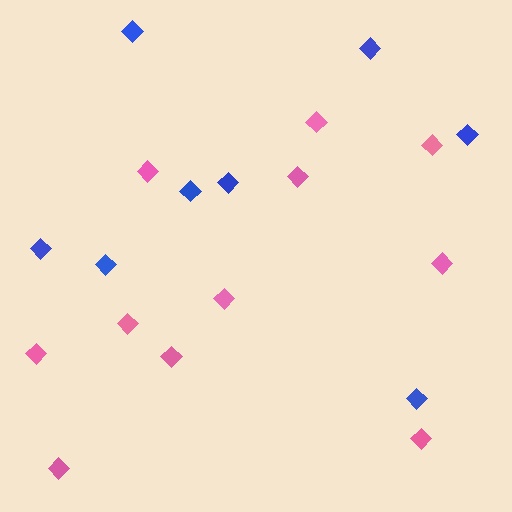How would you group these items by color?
There are 2 groups: one group of pink diamonds (11) and one group of blue diamonds (8).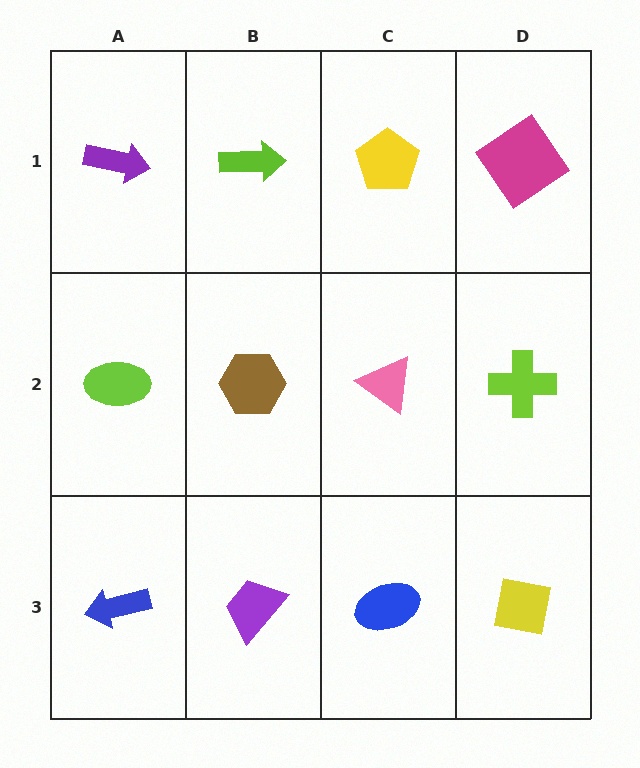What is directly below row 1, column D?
A lime cross.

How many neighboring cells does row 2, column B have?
4.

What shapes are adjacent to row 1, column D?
A lime cross (row 2, column D), a yellow pentagon (row 1, column C).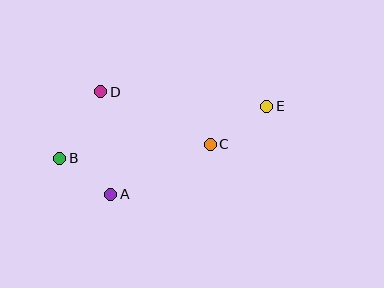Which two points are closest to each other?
Points A and B are closest to each other.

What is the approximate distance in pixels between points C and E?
The distance between C and E is approximately 68 pixels.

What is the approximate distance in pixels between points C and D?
The distance between C and D is approximately 121 pixels.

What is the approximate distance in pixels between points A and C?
The distance between A and C is approximately 111 pixels.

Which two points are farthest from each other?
Points B and E are farthest from each other.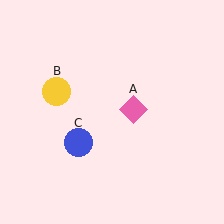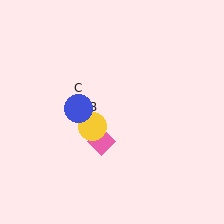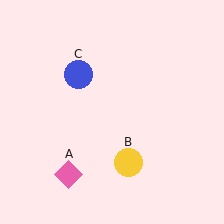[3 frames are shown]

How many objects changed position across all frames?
3 objects changed position: pink diamond (object A), yellow circle (object B), blue circle (object C).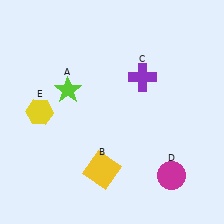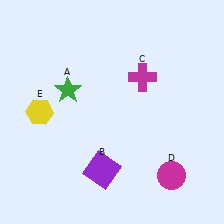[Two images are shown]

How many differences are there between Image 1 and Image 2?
There are 3 differences between the two images.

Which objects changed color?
A changed from lime to green. B changed from yellow to purple. C changed from purple to magenta.